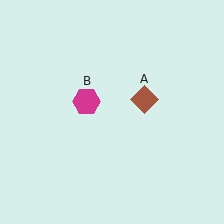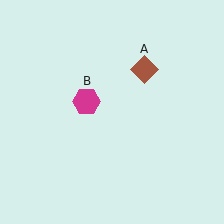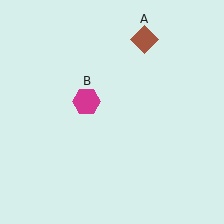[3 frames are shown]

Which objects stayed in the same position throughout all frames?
Magenta hexagon (object B) remained stationary.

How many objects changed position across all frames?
1 object changed position: brown diamond (object A).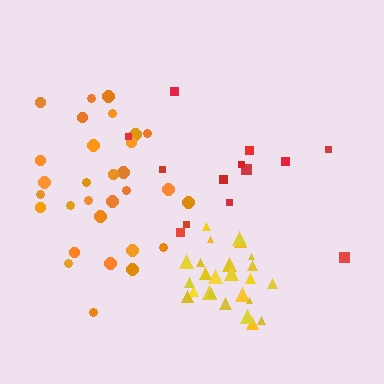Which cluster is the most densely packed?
Yellow.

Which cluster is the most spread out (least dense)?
Red.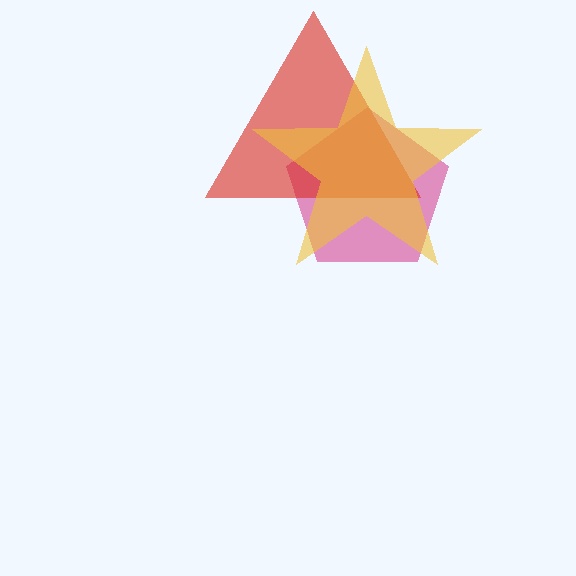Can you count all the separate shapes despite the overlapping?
Yes, there are 3 separate shapes.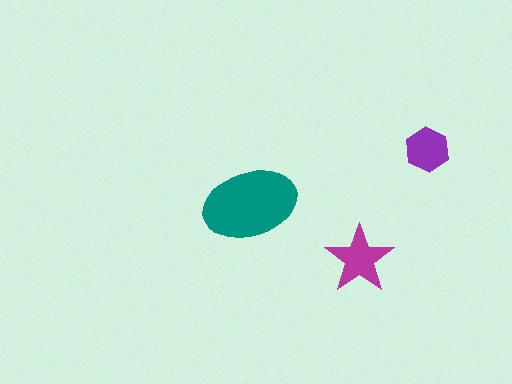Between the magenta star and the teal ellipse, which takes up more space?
The teal ellipse.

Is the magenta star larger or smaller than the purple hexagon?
Larger.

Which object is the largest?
The teal ellipse.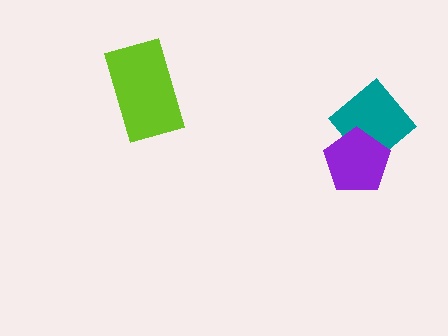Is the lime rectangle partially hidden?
No, no other shape covers it.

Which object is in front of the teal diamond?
The purple pentagon is in front of the teal diamond.